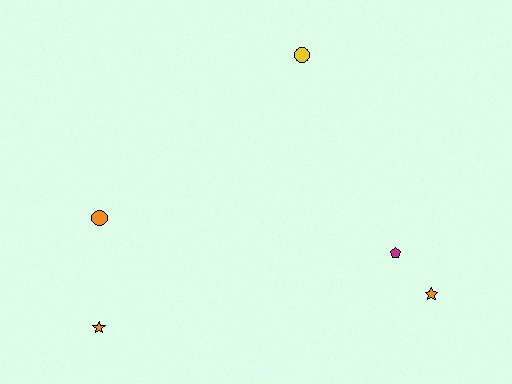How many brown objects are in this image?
There are no brown objects.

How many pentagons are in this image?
There is 1 pentagon.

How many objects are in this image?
There are 5 objects.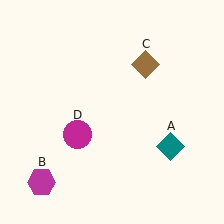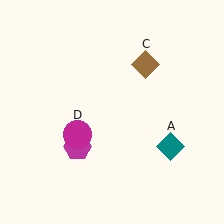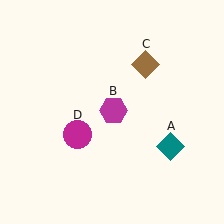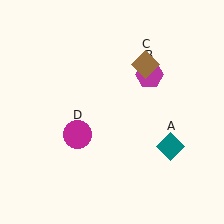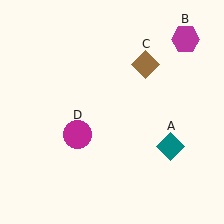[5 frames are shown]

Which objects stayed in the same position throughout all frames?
Teal diamond (object A) and brown diamond (object C) and magenta circle (object D) remained stationary.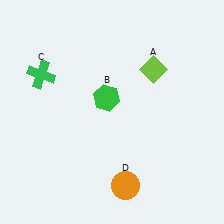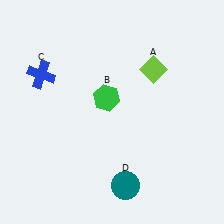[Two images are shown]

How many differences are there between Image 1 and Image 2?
There are 2 differences between the two images.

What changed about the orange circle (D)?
In Image 1, D is orange. In Image 2, it changed to teal.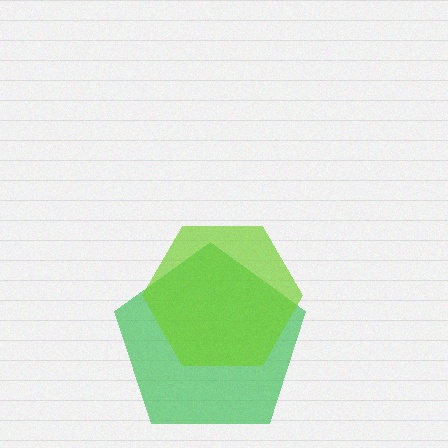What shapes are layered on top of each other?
The layered shapes are: a green pentagon, a lime hexagon.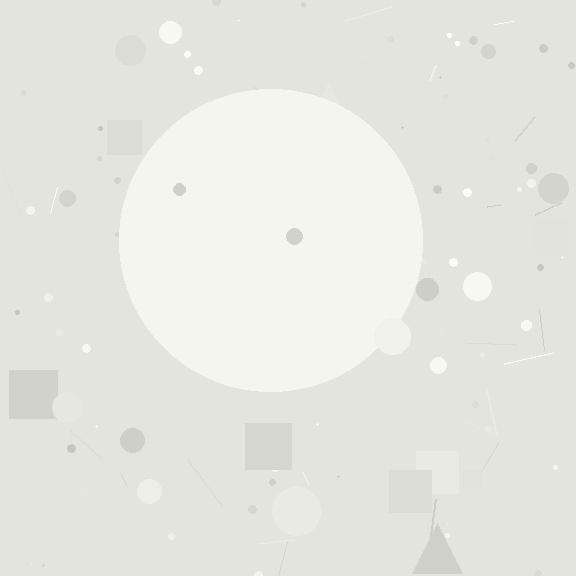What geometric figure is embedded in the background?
A circle is embedded in the background.